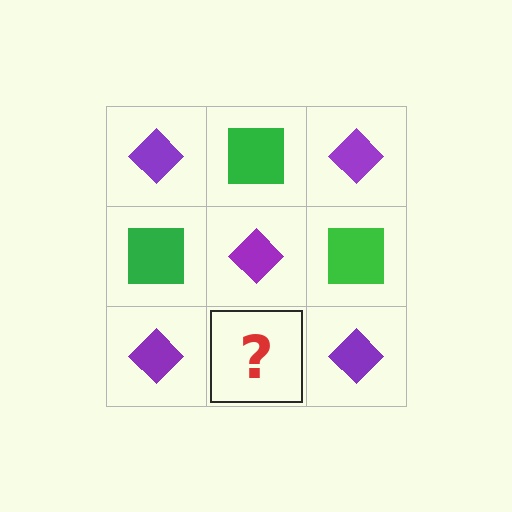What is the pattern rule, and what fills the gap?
The rule is that it alternates purple diamond and green square in a checkerboard pattern. The gap should be filled with a green square.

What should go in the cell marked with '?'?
The missing cell should contain a green square.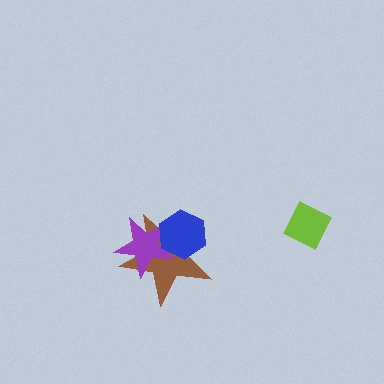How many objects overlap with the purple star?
2 objects overlap with the purple star.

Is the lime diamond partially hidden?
No, no other shape covers it.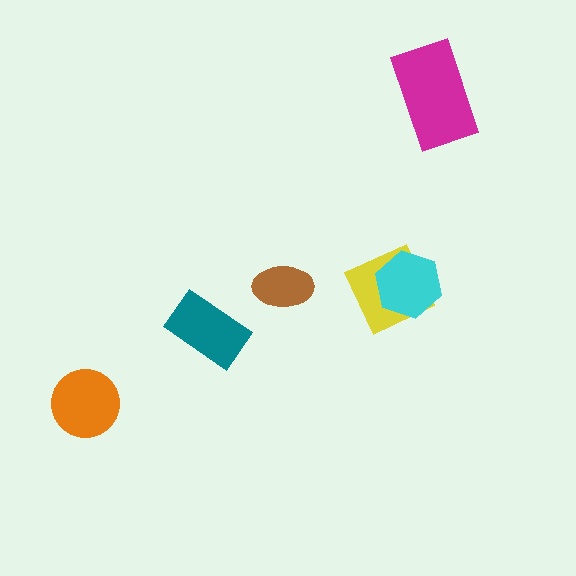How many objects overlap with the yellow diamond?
1 object overlaps with the yellow diamond.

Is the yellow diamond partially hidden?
Yes, it is partially covered by another shape.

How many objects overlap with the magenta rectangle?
0 objects overlap with the magenta rectangle.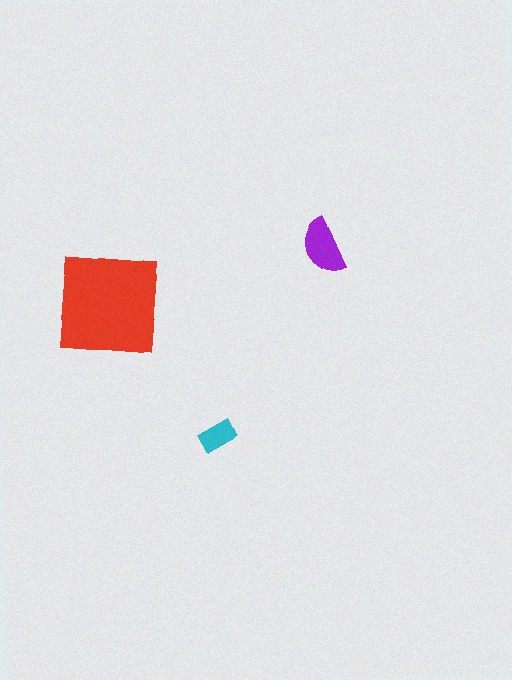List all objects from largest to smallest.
The red square, the purple semicircle, the cyan rectangle.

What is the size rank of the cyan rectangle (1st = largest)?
3rd.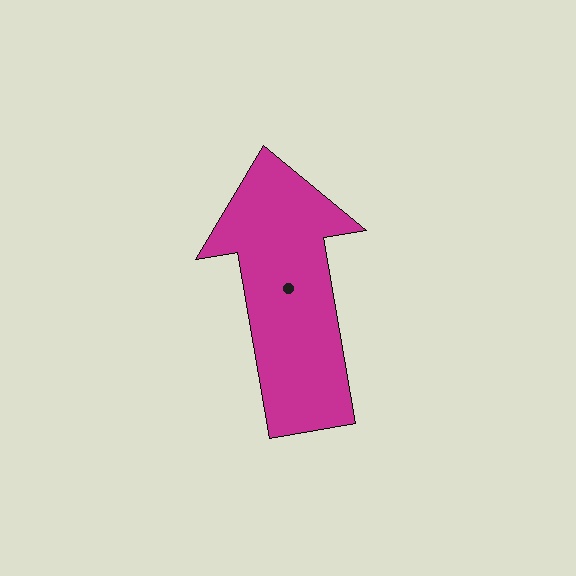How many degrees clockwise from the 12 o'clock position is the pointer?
Approximately 350 degrees.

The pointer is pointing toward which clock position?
Roughly 12 o'clock.